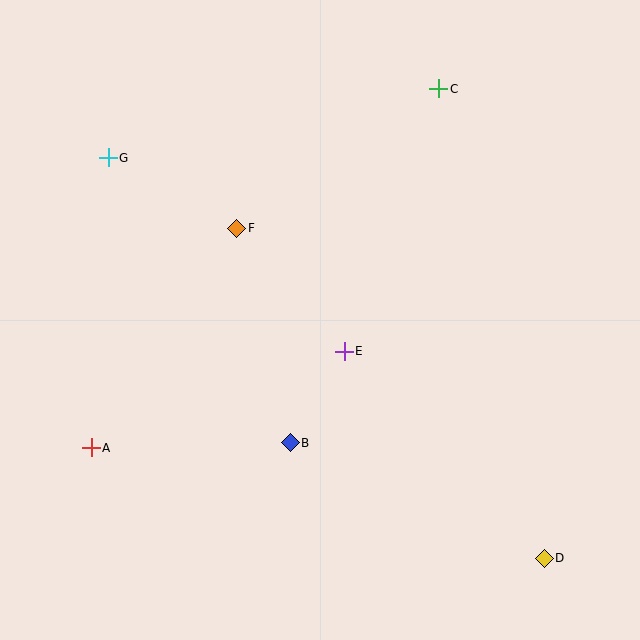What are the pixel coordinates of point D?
Point D is at (544, 558).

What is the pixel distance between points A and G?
The distance between A and G is 290 pixels.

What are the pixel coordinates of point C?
Point C is at (439, 89).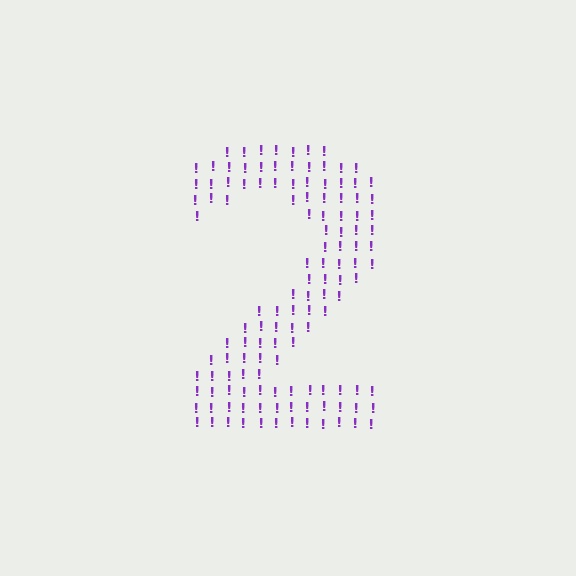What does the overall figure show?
The overall figure shows the digit 2.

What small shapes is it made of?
It is made of small exclamation marks.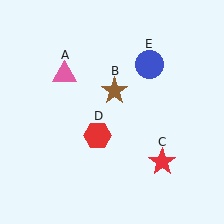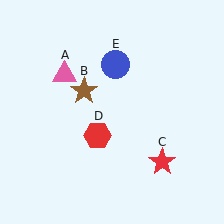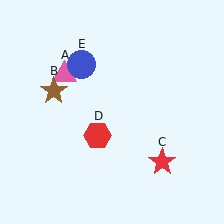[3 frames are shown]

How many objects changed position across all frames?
2 objects changed position: brown star (object B), blue circle (object E).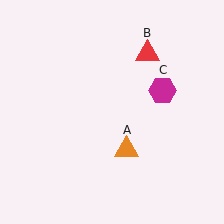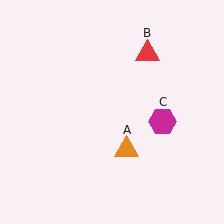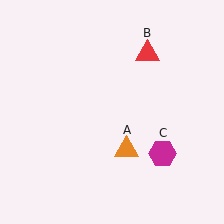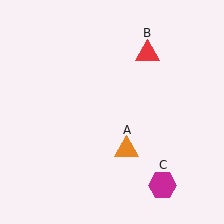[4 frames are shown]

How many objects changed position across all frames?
1 object changed position: magenta hexagon (object C).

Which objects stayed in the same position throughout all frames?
Orange triangle (object A) and red triangle (object B) remained stationary.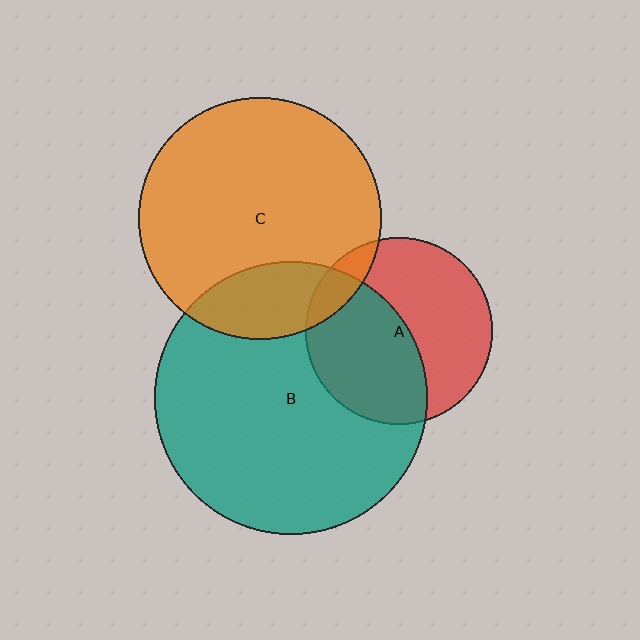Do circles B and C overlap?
Yes.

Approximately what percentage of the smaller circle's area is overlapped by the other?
Approximately 20%.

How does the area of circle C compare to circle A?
Approximately 1.7 times.